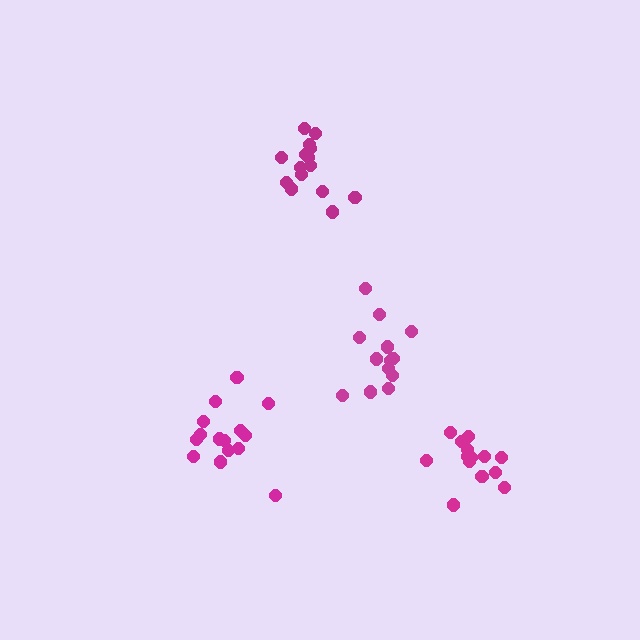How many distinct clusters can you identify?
There are 4 distinct clusters.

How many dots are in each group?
Group 1: 14 dots, Group 2: 15 dots, Group 3: 15 dots, Group 4: 13 dots (57 total).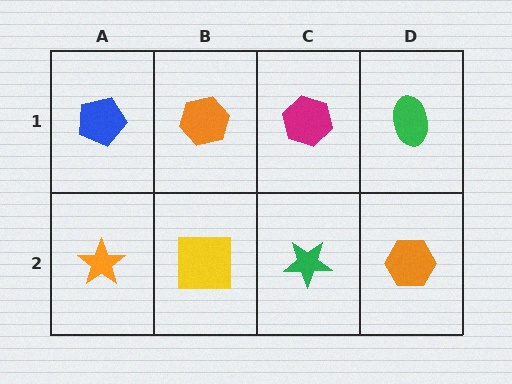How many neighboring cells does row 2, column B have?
3.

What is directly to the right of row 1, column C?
A green ellipse.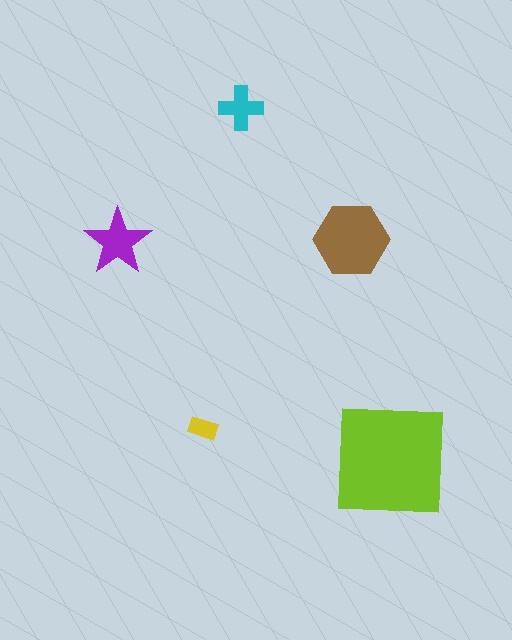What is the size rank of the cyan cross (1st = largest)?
4th.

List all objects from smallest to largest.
The yellow rectangle, the cyan cross, the purple star, the brown hexagon, the lime square.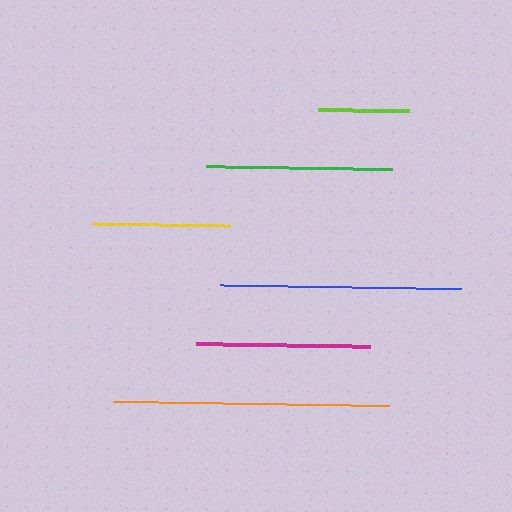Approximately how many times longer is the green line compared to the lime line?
The green line is approximately 2.0 times the length of the lime line.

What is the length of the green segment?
The green segment is approximately 186 pixels long.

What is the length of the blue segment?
The blue segment is approximately 242 pixels long.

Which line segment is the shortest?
The lime line is the shortest at approximately 91 pixels.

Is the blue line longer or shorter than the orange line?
The orange line is longer than the blue line.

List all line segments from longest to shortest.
From longest to shortest: orange, blue, green, magenta, yellow, lime.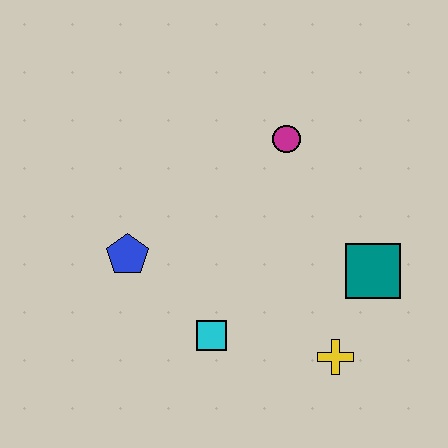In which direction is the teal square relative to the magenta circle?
The teal square is below the magenta circle.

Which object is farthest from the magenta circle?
The yellow cross is farthest from the magenta circle.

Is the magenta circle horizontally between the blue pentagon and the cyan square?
No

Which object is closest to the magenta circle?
The teal square is closest to the magenta circle.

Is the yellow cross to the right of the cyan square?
Yes